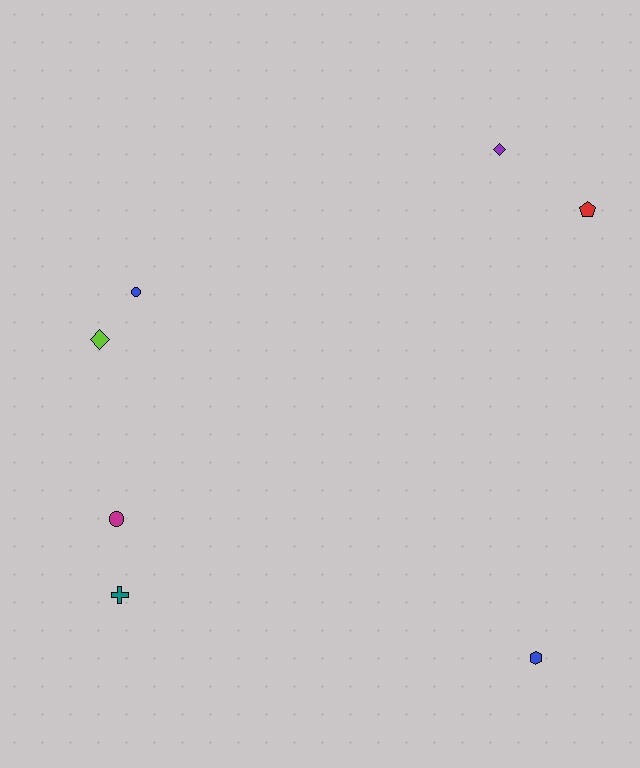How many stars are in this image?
There are no stars.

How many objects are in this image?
There are 7 objects.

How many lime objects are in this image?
There is 1 lime object.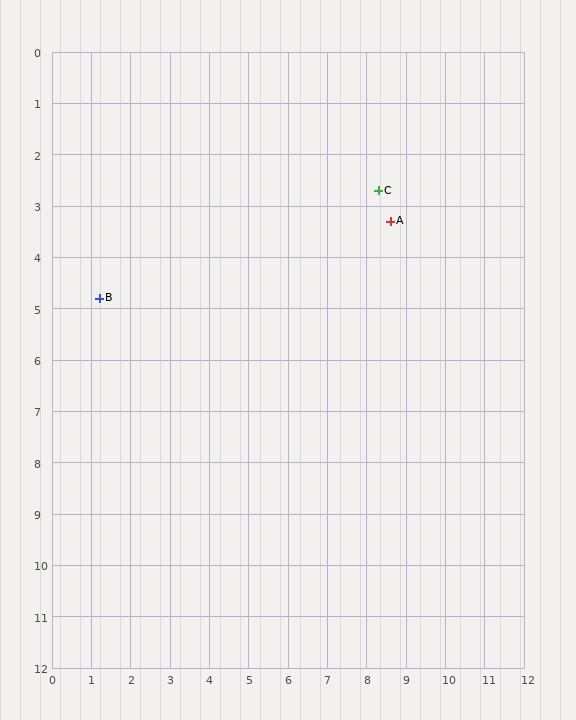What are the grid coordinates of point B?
Point B is at approximately (1.2, 4.8).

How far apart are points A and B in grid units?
Points A and B are about 7.6 grid units apart.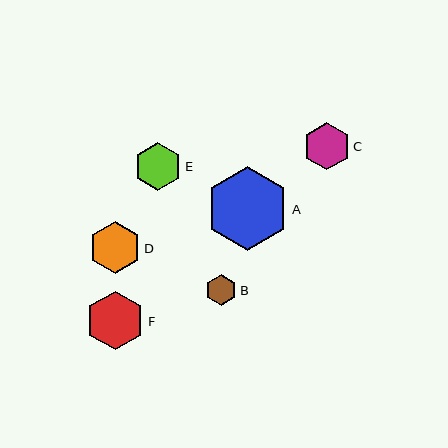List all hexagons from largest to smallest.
From largest to smallest: A, F, D, E, C, B.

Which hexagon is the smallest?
Hexagon B is the smallest with a size of approximately 31 pixels.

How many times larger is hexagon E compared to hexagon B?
Hexagon E is approximately 1.5 times the size of hexagon B.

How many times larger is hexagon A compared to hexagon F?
Hexagon A is approximately 1.4 times the size of hexagon F.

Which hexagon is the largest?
Hexagon A is the largest with a size of approximately 83 pixels.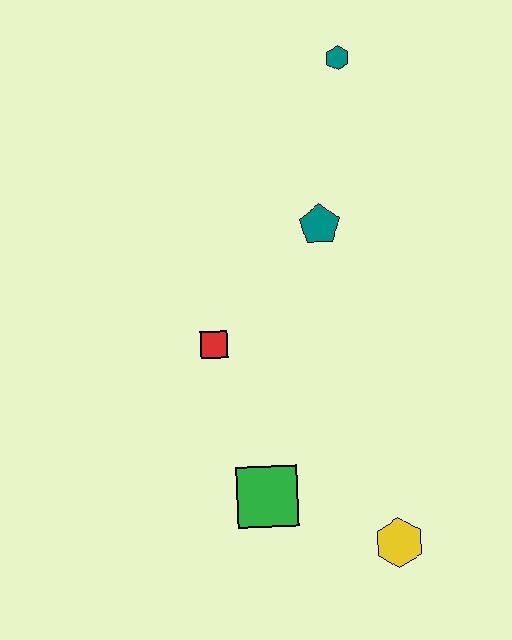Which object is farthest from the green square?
The teal hexagon is farthest from the green square.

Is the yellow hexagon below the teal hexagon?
Yes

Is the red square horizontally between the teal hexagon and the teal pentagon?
No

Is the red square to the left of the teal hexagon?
Yes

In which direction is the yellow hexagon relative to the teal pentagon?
The yellow hexagon is below the teal pentagon.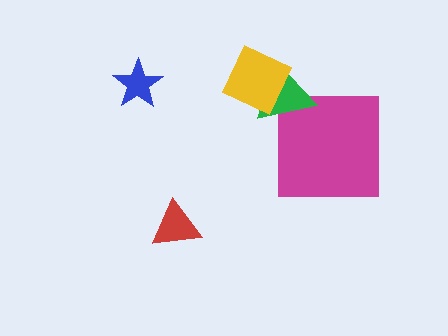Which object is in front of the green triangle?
The yellow diamond is in front of the green triangle.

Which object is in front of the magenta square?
The green triangle is in front of the magenta square.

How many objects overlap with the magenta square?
1 object overlaps with the magenta square.